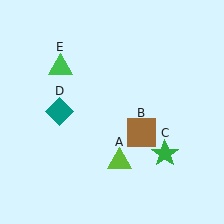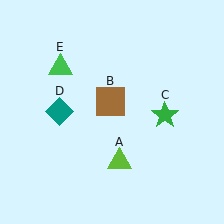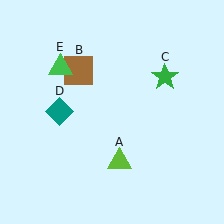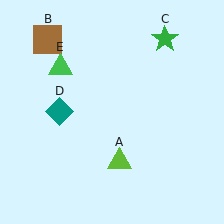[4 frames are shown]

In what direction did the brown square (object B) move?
The brown square (object B) moved up and to the left.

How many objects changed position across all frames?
2 objects changed position: brown square (object B), green star (object C).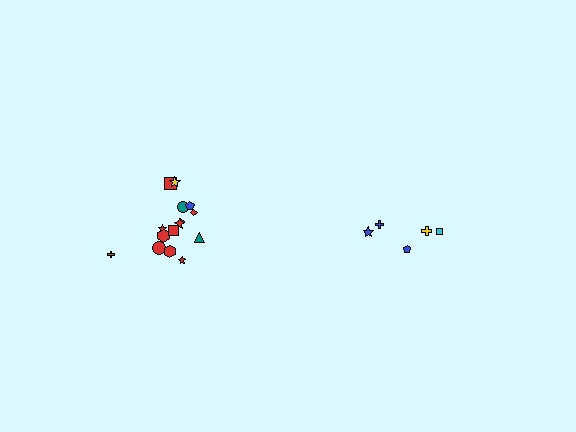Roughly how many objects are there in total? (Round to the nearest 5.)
Roughly 20 objects in total.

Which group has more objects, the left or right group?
The left group.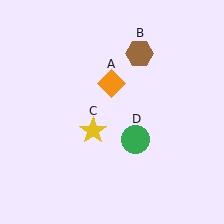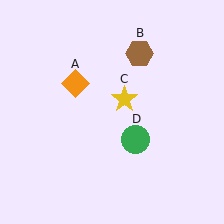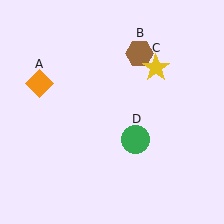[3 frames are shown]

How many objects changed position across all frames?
2 objects changed position: orange diamond (object A), yellow star (object C).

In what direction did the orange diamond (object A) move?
The orange diamond (object A) moved left.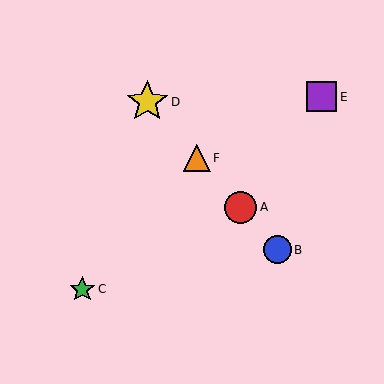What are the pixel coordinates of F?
Object F is at (197, 158).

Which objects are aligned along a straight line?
Objects A, B, D, F are aligned along a straight line.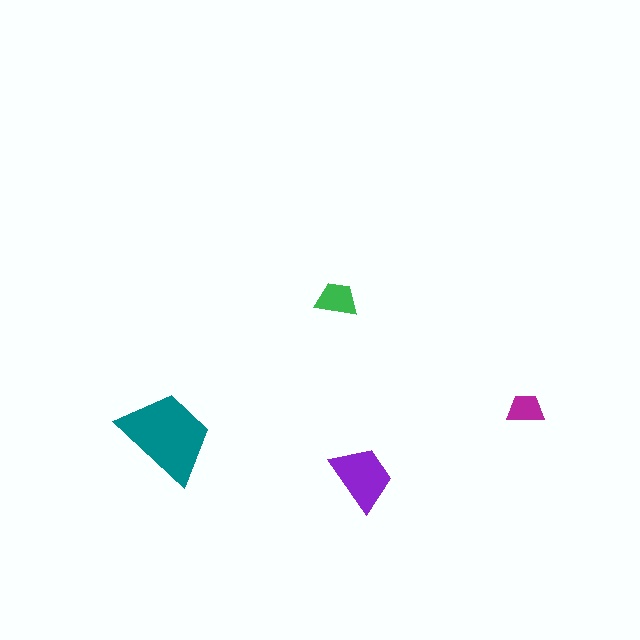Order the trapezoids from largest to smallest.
the teal one, the purple one, the green one, the magenta one.